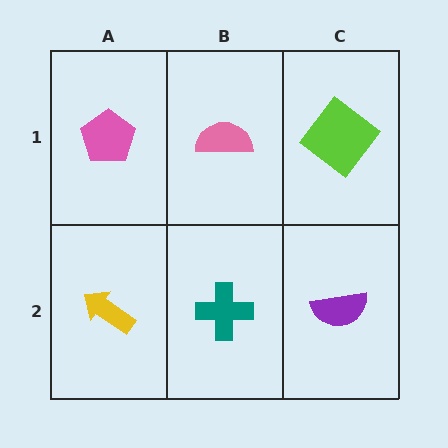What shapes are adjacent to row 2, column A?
A pink pentagon (row 1, column A), a teal cross (row 2, column B).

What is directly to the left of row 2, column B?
A yellow arrow.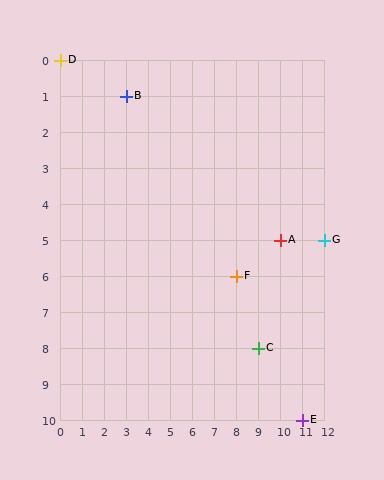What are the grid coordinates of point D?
Point D is at grid coordinates (0, 0).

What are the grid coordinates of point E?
Point E is at grid coordinates (11, 10).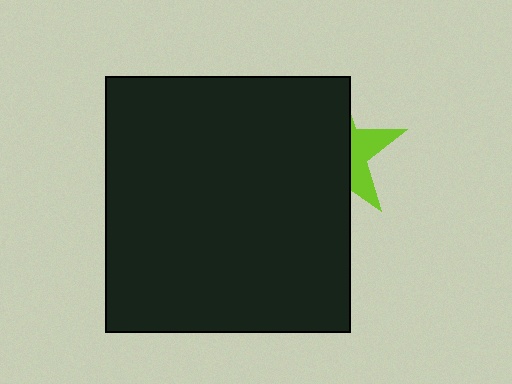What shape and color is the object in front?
The object in front is a black rectangle.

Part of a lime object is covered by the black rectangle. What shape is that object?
It is a star.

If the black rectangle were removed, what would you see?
You would see the complete lime star.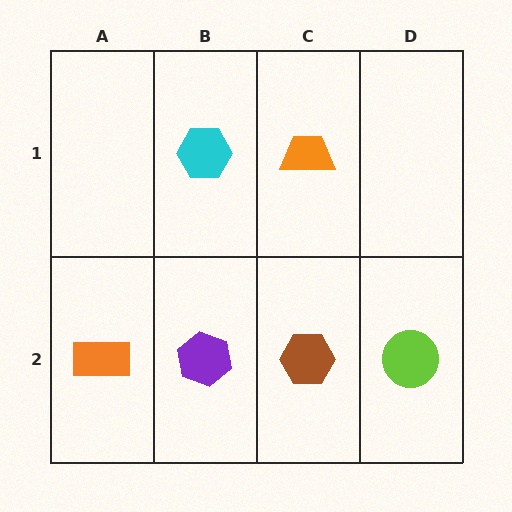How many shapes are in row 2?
4 shapes.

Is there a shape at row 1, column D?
No, that cell is empty.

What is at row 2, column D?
A lime circle.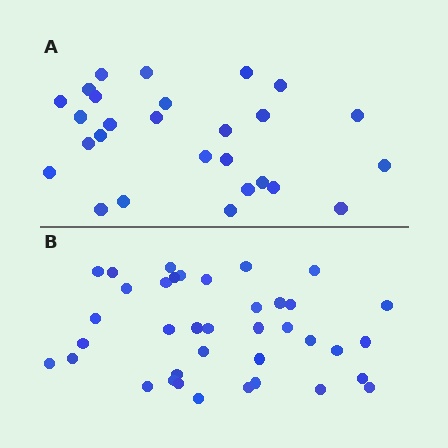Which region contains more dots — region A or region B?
Region B (the bottom region) has more dots.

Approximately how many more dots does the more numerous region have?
Region B has roughly 12 or so more dots than region A.